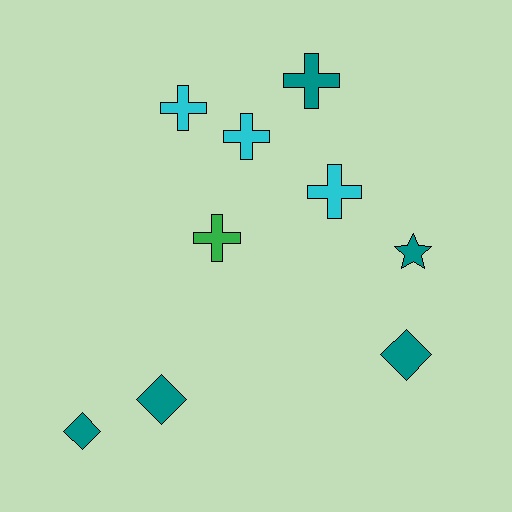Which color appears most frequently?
Teal, with 5 objects.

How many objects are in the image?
There are 9 objects.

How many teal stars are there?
There is 1 teal star.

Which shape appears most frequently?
Cross, with 5 objects.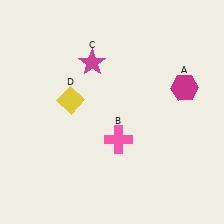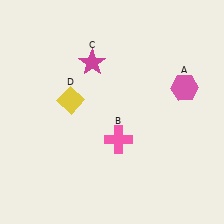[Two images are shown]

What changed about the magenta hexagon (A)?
In Image 1, A is magenta. In Image 2, it changed to pink.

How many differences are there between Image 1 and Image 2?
There is 1 difference between the two images.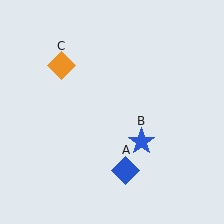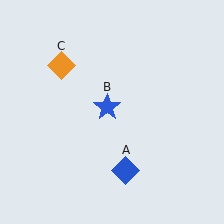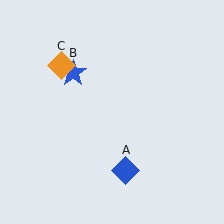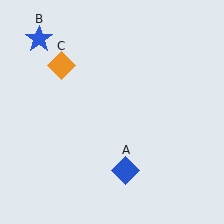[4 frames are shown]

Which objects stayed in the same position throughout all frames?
Blue diamond (object A) and orange diamond (object C) remained stationary.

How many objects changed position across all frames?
1 object changed position: blue star (object B).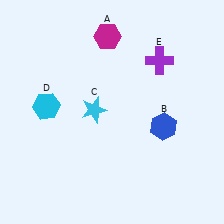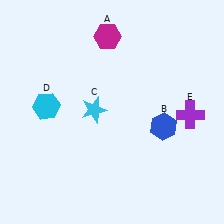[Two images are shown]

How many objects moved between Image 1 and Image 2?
1 object moved between the two images.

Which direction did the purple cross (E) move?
The purple cross (E) moved down.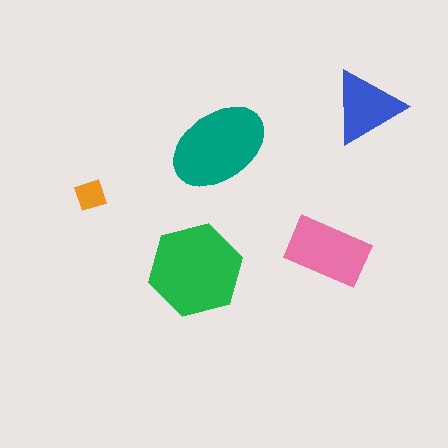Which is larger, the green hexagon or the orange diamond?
The green hexagon.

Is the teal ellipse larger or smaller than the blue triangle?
Larger.